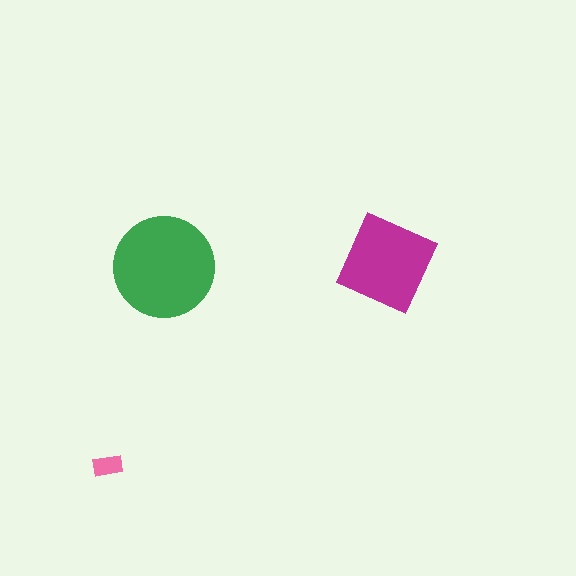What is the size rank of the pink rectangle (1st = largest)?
3rd.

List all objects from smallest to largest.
The pink rectangle, the magenta square, the green circle.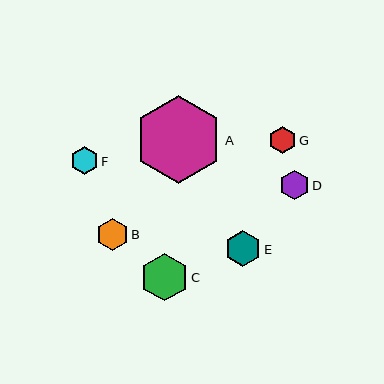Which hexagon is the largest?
Hexagon A is the largest with a size of approximately 88 pixels.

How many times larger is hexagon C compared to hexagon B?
Hexagon C is approximately 1.5 times the size of hexagon B.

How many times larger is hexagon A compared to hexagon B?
Hexagon A is approximately 2.8 times the size of hexagon B.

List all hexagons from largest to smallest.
From largest to smallest: A, C, E, B, D, F, G.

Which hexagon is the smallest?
Hexagon G is the smallest with a size of approximately 27 pixels.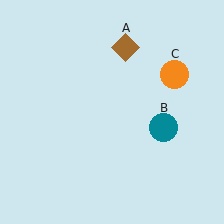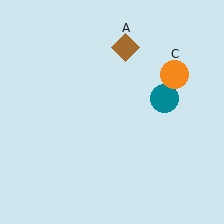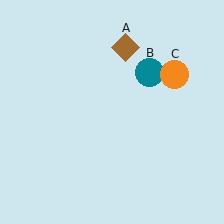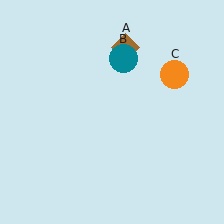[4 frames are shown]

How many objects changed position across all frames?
1 object changed position: teal circle (object B).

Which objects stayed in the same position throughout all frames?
Brown diamond (object A) and orange circle (object C) remained stationary.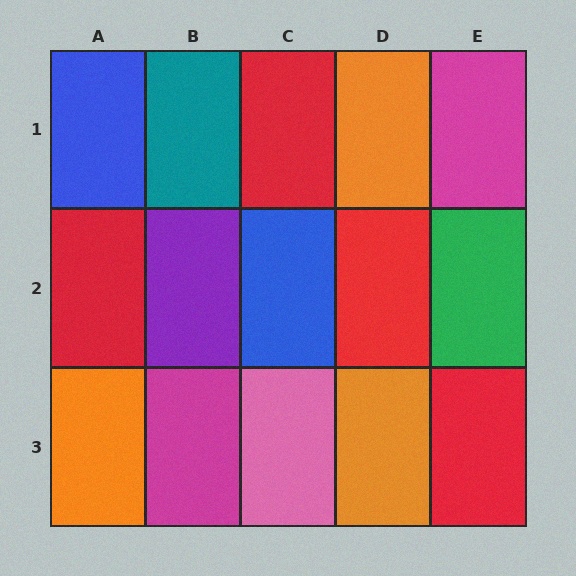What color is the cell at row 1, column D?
Orange.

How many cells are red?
4 cells are red.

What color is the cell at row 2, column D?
Red.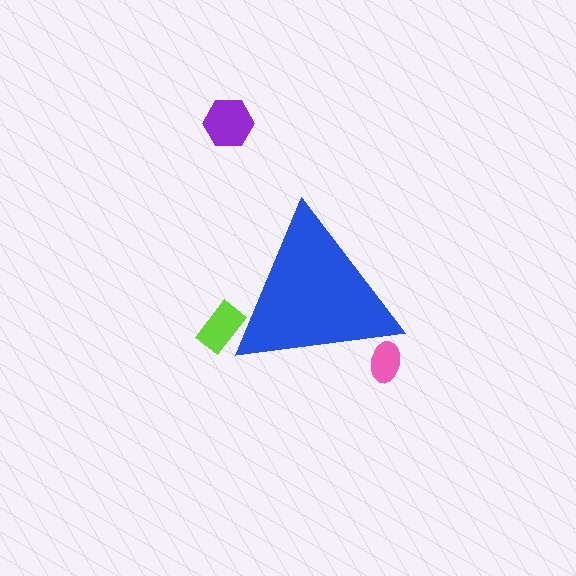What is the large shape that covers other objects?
A blue triangle.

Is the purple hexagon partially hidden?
No, the purple hexagon is fully visible.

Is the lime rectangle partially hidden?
Yes, the lime rectangle is partially hidden behind the blue triangle.